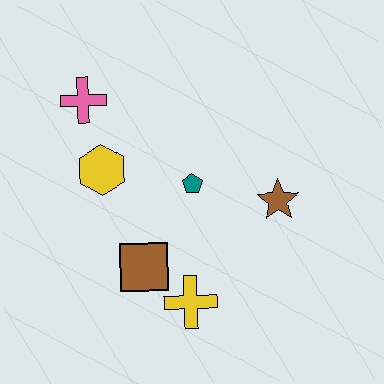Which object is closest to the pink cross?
The yellow hexagon is closest to the pink cross.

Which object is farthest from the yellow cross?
The pink cross is farthest from the yellow cross.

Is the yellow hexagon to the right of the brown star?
No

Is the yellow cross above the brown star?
No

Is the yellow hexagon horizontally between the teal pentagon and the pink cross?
Yes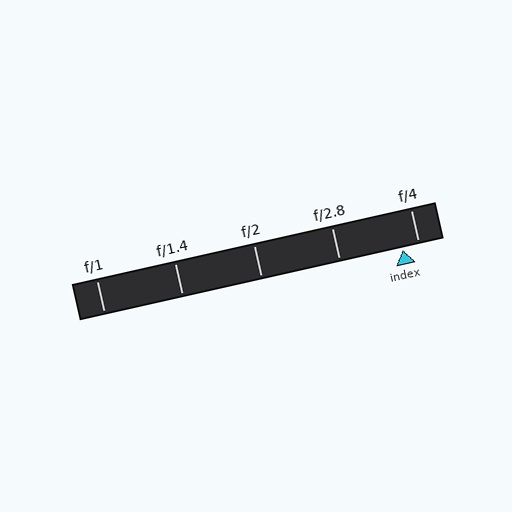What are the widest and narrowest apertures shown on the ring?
The widest aperture shown is f/1 and the narrowest is f/4.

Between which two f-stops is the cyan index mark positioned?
The index mark is between f/2.8 and f/4.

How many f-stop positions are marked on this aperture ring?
There are 5 f-stop positions marked.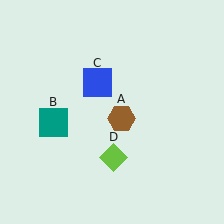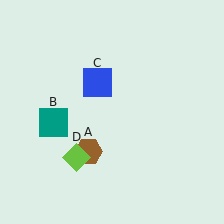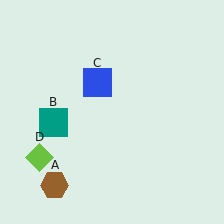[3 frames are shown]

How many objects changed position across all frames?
2 objects changed position: brown hexagon (object A), lime diamond (object D).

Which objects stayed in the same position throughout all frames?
Teal square (object B) and blue square (object C) remained stationary.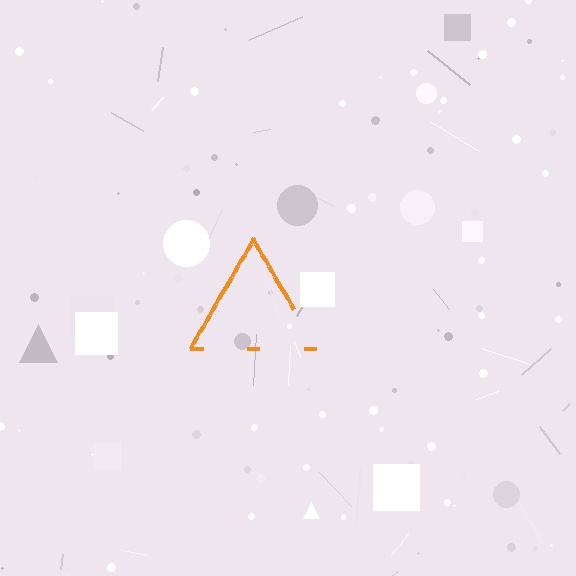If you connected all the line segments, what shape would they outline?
They would outline a triangle.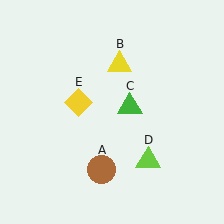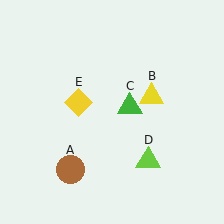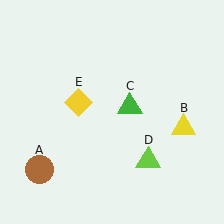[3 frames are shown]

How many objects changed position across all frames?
2 objects changed position: brown circle (object A), yellow triangle (object B).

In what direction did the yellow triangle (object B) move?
The yellow triangle (object B) moved down and to the right.